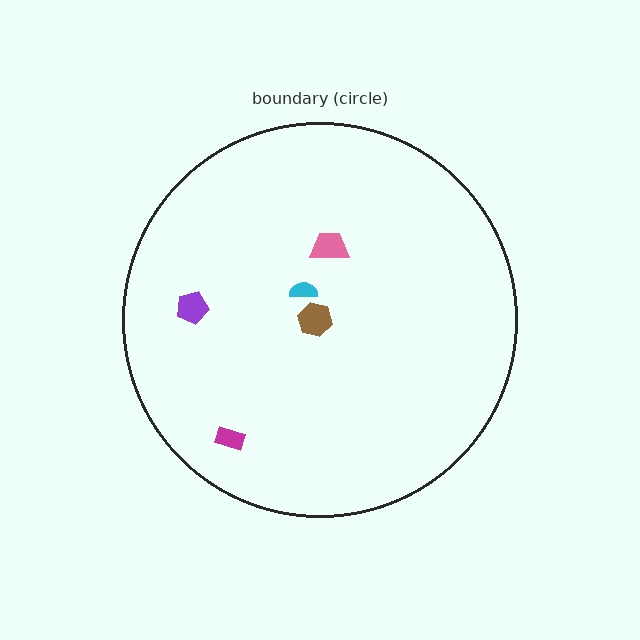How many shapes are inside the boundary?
5 inside, 0 outside.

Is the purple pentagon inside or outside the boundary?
Inside.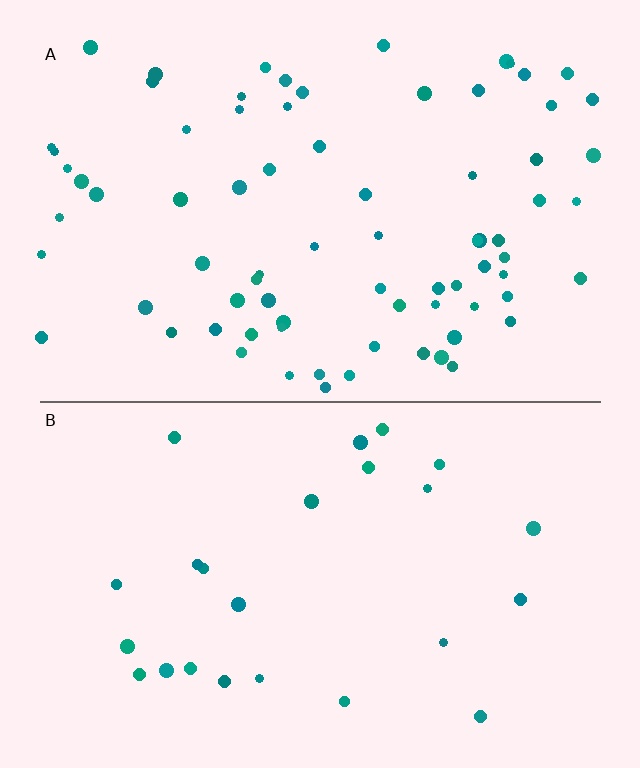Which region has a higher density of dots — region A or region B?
A (the top).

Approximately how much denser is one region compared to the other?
Approximately 3.1× — region A over region B.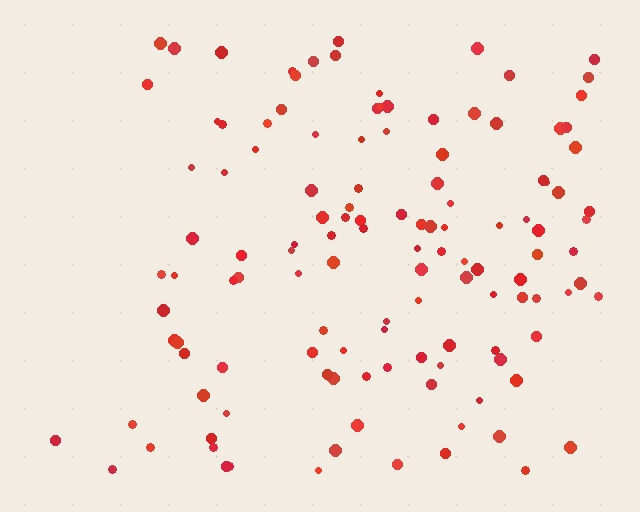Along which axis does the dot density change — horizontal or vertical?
Horizontal.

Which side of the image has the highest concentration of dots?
The right.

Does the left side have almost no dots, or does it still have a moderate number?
Still a moderate number, just noticeably fewer than the right.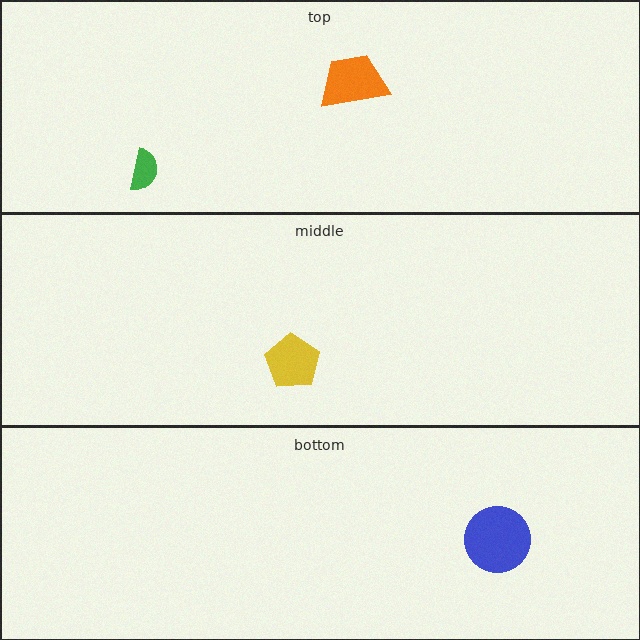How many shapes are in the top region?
2.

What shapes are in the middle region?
The yellow pentagon.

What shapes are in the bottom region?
The blue circle.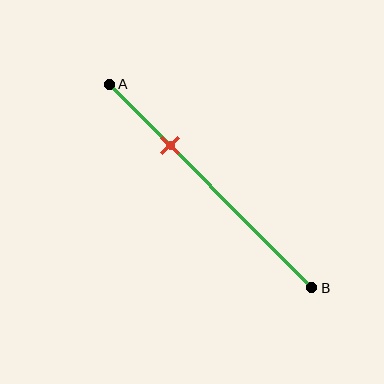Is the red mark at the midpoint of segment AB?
No, the mark is at about 30% from A, not at the 50% midpoint.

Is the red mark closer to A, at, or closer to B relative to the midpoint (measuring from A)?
The red mark is closer to point A than the midpoint of segment AB.